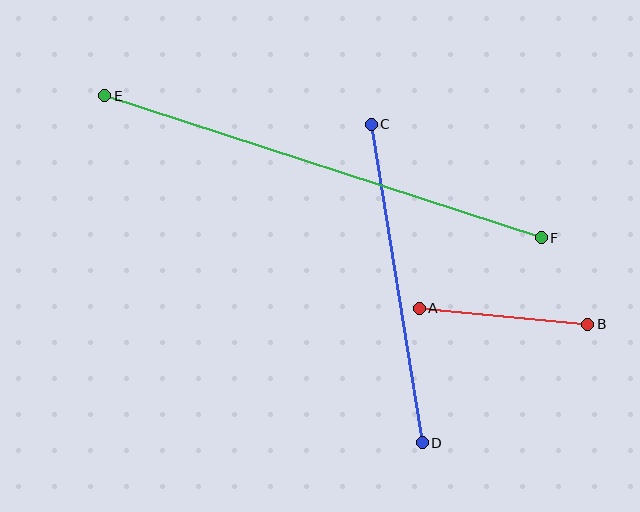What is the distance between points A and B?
The distance is approximately 169 pixels.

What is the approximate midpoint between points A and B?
The midpoint is at approximately (503, 316) pixels.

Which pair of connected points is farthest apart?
Points E and F are farthest apart.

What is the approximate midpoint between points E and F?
The midpoint is at approximately (323, 167) pixels.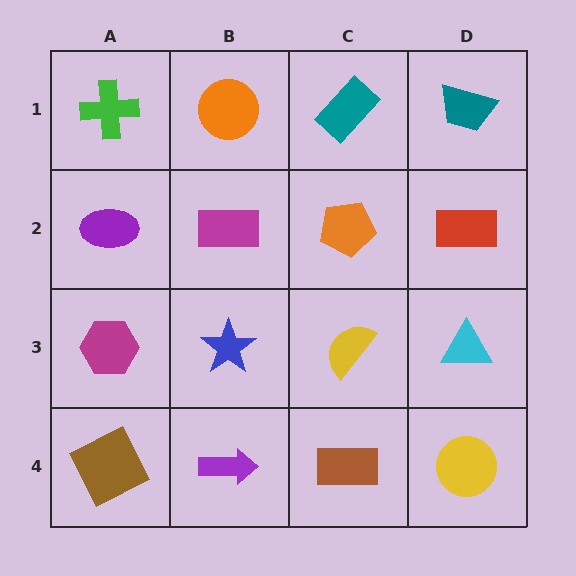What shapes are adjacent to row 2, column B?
An orange circle (row 1, column B), a blue star (row 3, column B), a purple ellipse (row 2, column A), an orange pentagon (row 2, column C).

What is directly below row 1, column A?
A purple ellipse.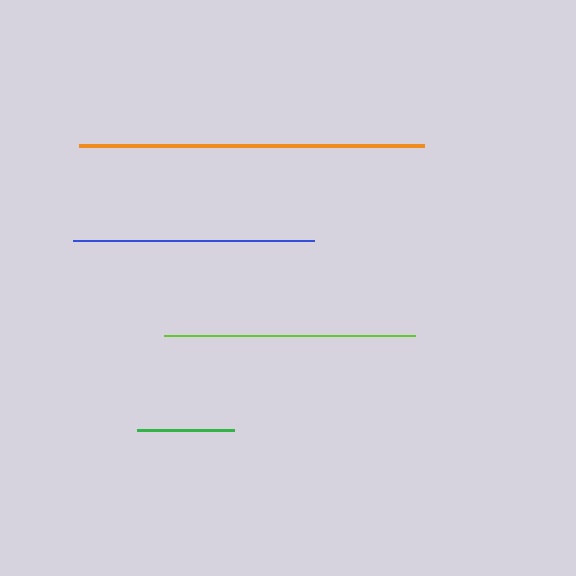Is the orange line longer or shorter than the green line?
The orange line is longer than the green line.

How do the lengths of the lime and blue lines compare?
The lime and blue lines are approximately the same length.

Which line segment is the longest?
The orange line is the longest at approximately 344 pixels.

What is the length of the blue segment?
The blue segment is approximately 241 pixels long.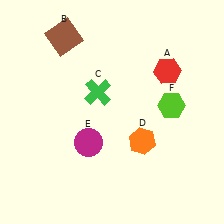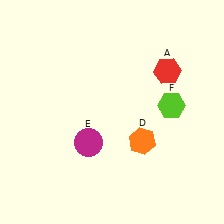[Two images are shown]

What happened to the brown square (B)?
The brown square (B) was removed in Image 2. It was in the top-left area of Image 1.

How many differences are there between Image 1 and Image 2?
There are 2 differences between the two images.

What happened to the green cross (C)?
The green cross (C) was removed in Image 2. It was in the top-left area of Image 1.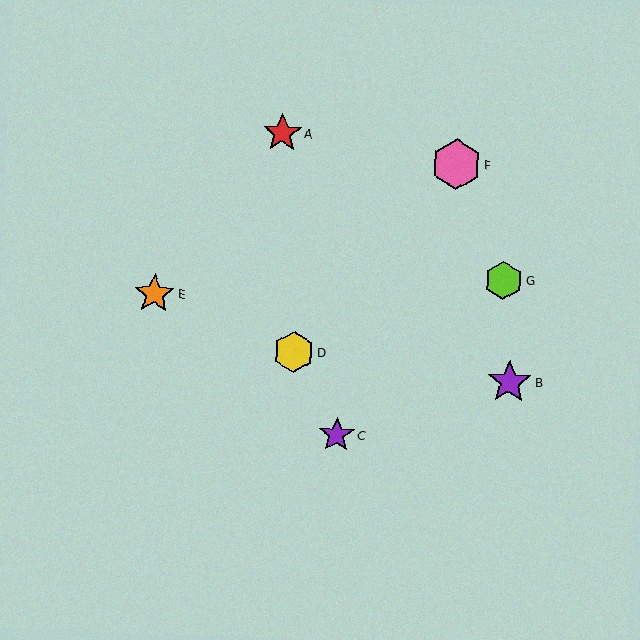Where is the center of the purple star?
The center of the purple star is at (510, 382).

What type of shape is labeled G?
Shape G is a lime hexagon.